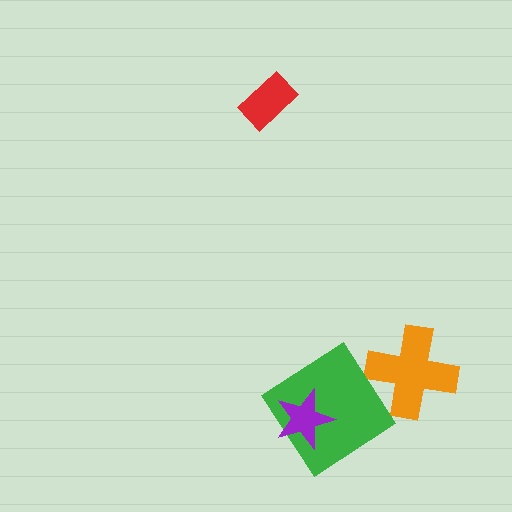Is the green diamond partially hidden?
Yes, it is partially covered by another shape.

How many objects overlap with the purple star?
1 object overlaps with the purple star.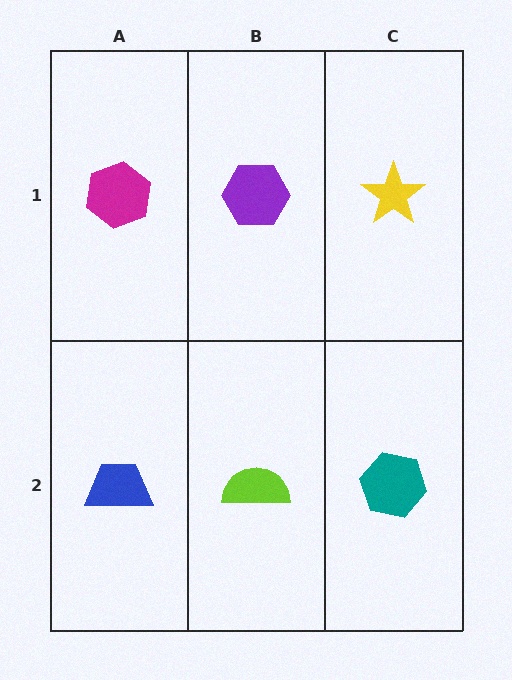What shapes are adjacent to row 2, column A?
A magenta hexagon (row 1, column A), a lime semicircle (row 2, column B).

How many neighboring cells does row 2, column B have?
3.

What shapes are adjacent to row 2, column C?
A yellow star (row 1, column C), a lime semicircle (row 2, column B).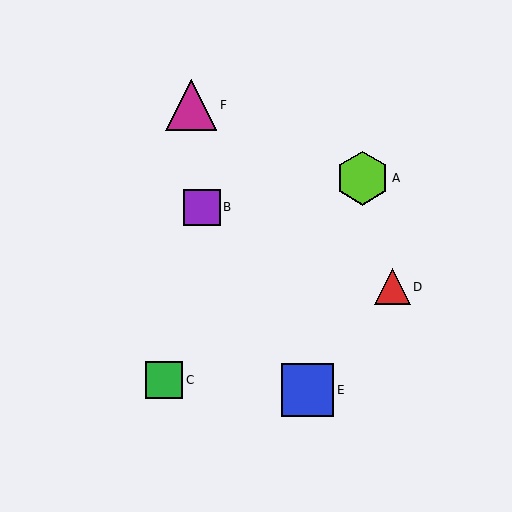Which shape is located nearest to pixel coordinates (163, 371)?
The green square (labeled C) at (164, 380) is nearest to that location.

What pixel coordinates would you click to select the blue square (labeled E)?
Click at (307, 390) to select the blue square E.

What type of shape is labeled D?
Shape D is a red triangle.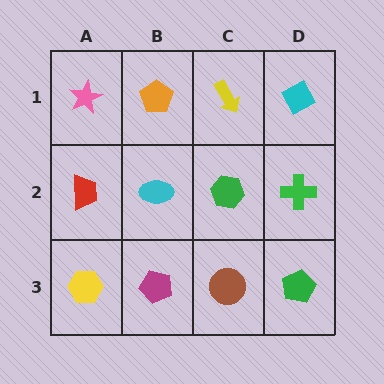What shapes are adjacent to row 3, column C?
A green hexagon (row 2, column C), a magenta pentagon (row 3, column B), a green pentagon (row 3, column D).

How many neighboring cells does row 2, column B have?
4.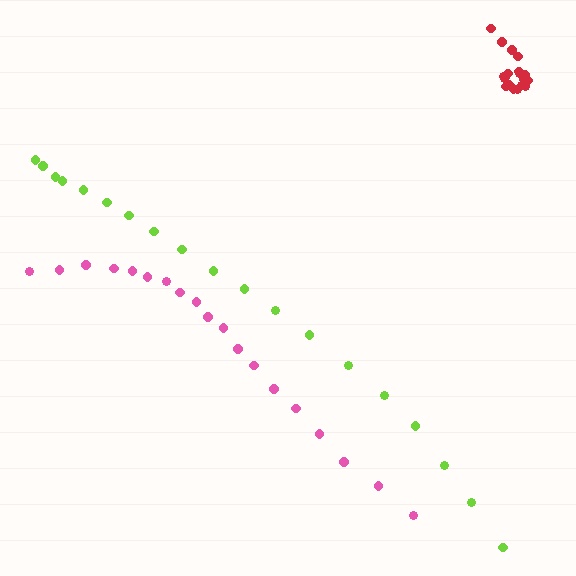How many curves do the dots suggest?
There are 3 distinct paths.